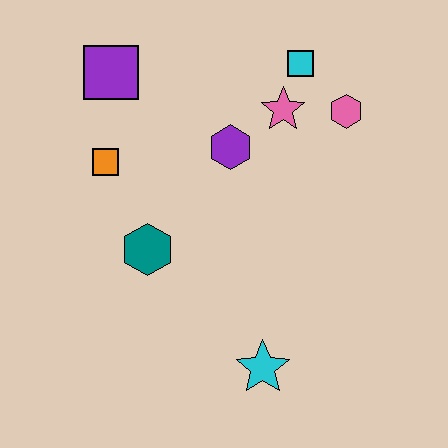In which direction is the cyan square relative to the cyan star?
The cyan square is above the cyan star.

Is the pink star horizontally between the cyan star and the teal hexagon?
No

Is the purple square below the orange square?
No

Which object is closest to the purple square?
The orange square is closest to the purple square.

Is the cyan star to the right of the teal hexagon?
Yes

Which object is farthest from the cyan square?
The cyan star is farthest from the cyan square.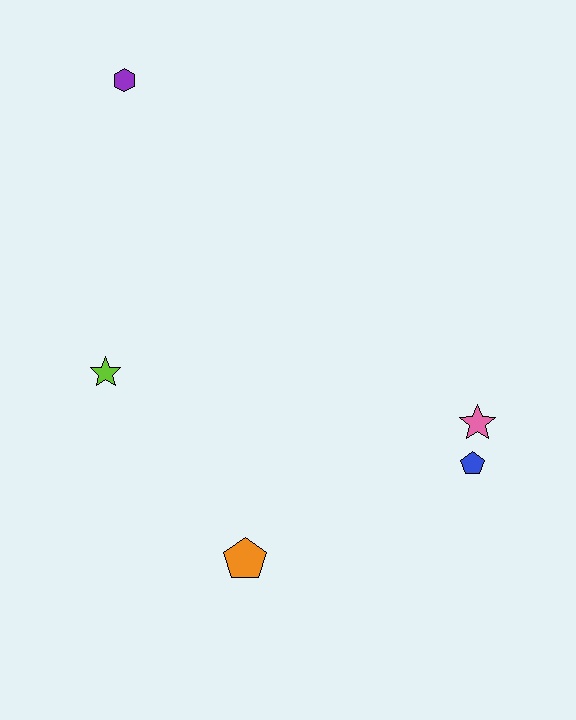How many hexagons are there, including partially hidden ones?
There is 1 hexagon.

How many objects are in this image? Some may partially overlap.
There are 5 objects.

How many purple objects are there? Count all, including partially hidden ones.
There is 1 purple object.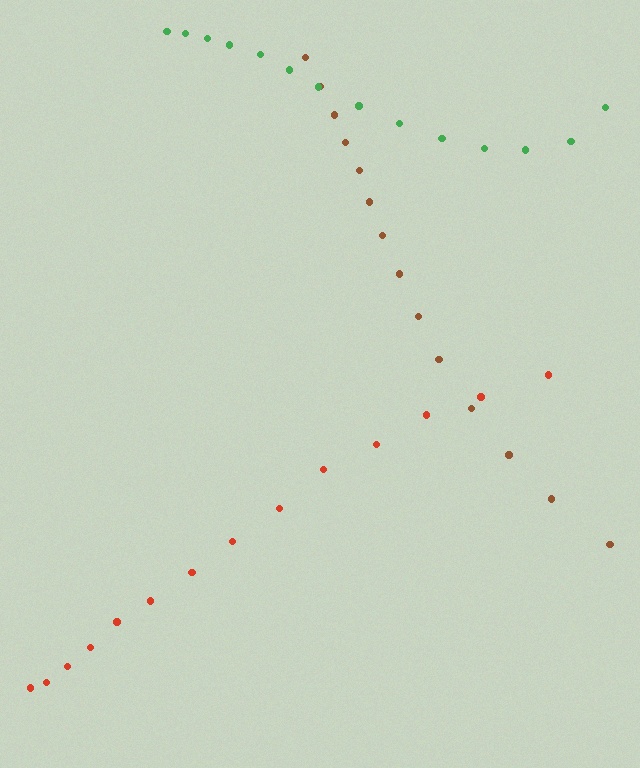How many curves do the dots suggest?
There are 3 distinct paths.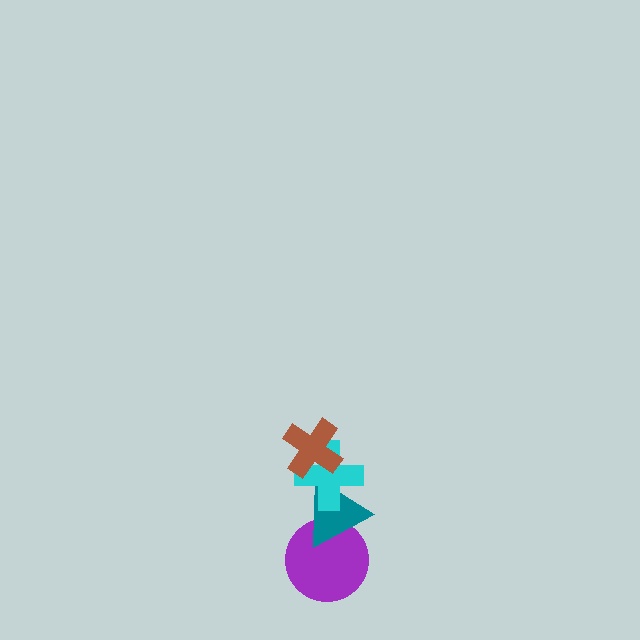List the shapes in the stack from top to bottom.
From top to bottom: the brown cross, the cyan cross, the teal triangle, the purple circle.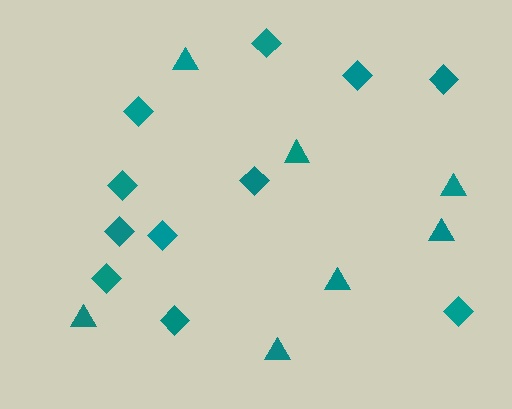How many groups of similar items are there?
There are 2 groups: one group of triangles (7) and one group of diamonds (11).